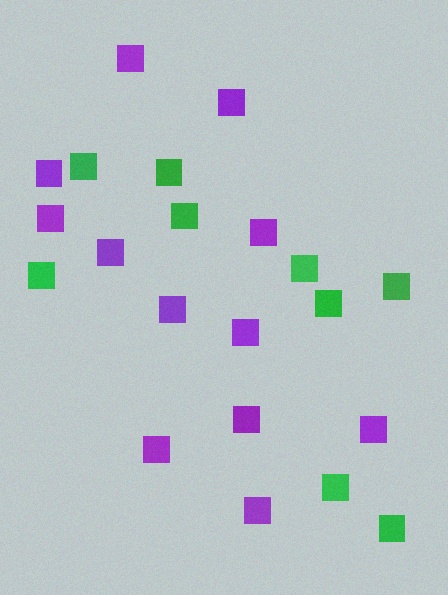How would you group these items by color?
There are 2 groups: one group of purple squares (12) and one group of green squares (9).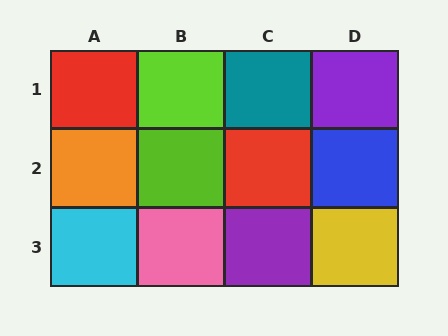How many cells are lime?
2 cells are lime.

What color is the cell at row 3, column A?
Cyan.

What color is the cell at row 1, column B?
Lime.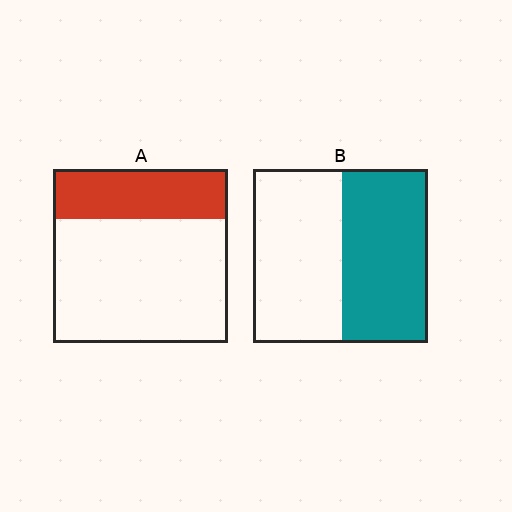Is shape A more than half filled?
No.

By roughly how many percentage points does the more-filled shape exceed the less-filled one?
By roughly 20 percentage points (B over A).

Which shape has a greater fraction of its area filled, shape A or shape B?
Shape B.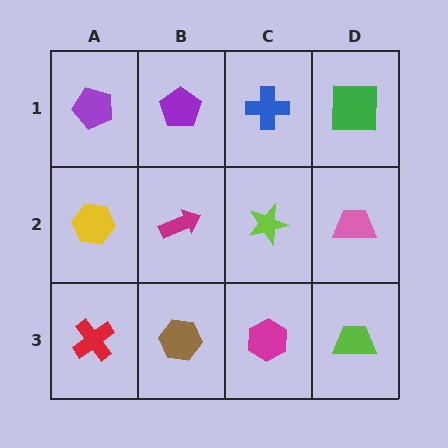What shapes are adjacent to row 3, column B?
A magenta arrow (row 2, column B), a red cross (row 3, column A), a magenta hexagon (row 3, column C).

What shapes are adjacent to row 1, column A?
A yellow hexagon (row 2, column A), a purple pentagon (row 1, column B).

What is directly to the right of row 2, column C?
A pink trapezoid.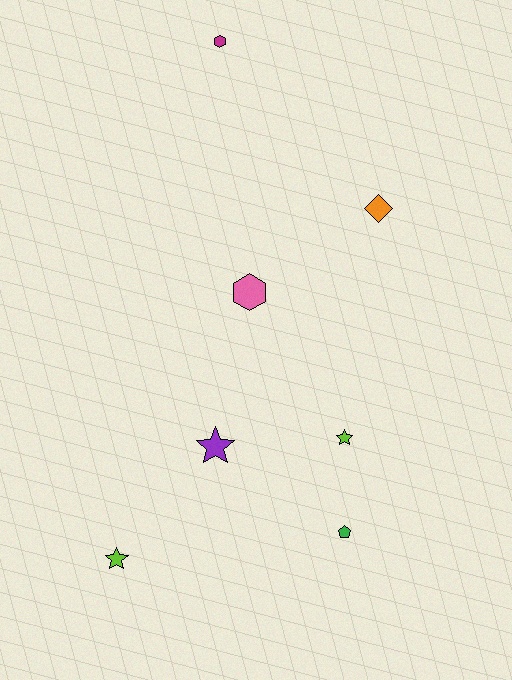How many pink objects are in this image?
There is 1 pink object.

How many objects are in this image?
There are 7 objects.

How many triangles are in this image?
There are no triangles.